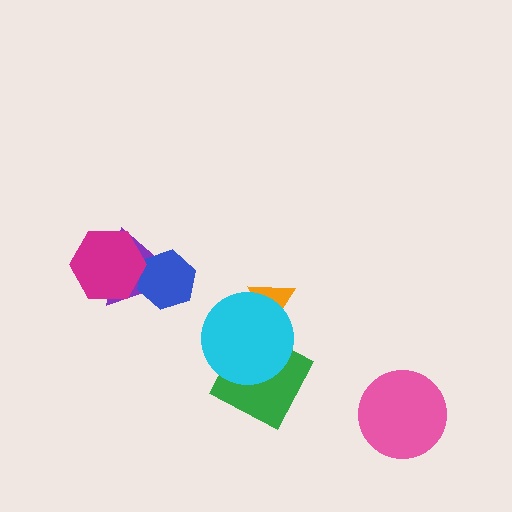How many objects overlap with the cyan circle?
2 objects overlap with the cyan circle.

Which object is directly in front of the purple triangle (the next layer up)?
The blue hexagon is directly in front of the purple triangle.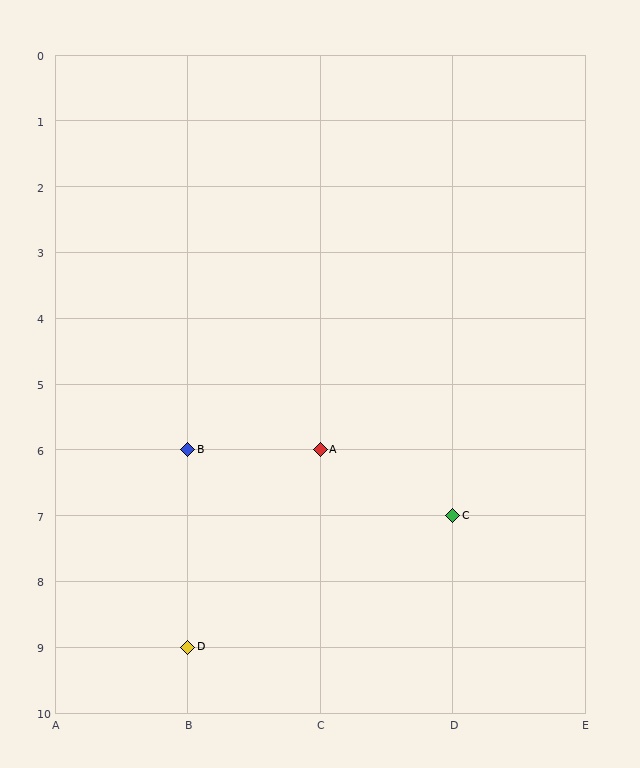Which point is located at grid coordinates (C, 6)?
Point A is at (C, 6).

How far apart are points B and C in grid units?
Points B and C are 2 columns and 1 row apart (about 2.2 grid units diagonally).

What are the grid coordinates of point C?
Point C is at grid coordinates (D, 7).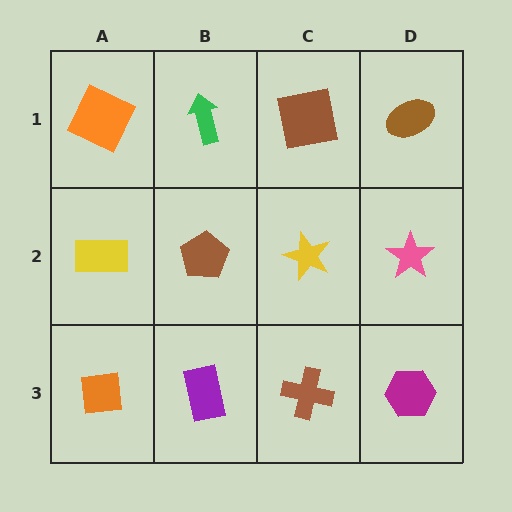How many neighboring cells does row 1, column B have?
3.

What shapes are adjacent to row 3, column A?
A yellow rectangle (row 2, column A), a purple rectangle (row 3, column B).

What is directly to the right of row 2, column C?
A pink star.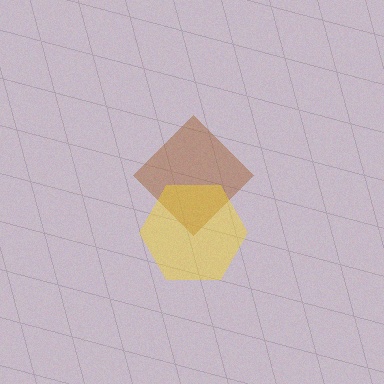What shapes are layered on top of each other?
The layered shapes are: a brown diamond, a yellow hexagon.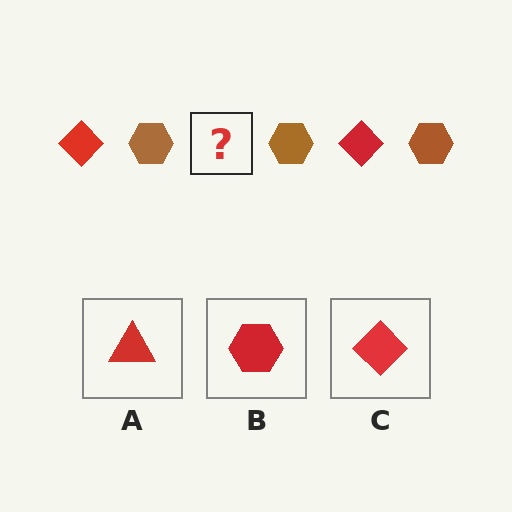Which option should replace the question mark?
Option C.